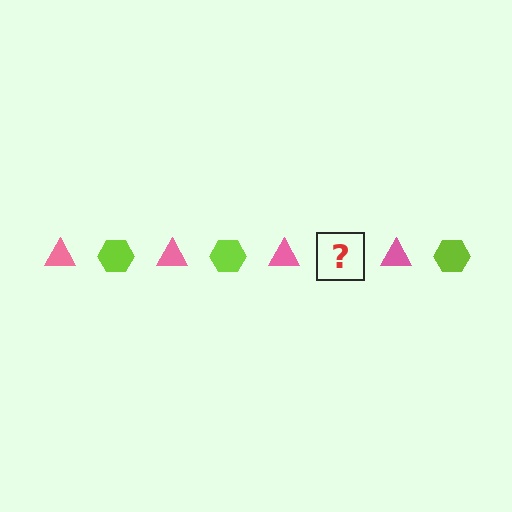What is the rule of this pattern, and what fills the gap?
The rule is that the pattern alternates between pink triangle and lime hexagon. The gap should be filled with a lime hexagon.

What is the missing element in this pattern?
The missing element is a lime hexagon.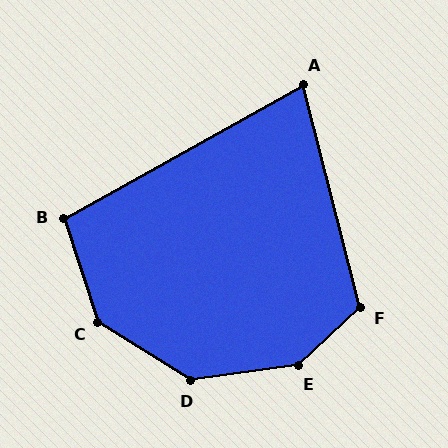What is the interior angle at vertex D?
Approximately 140 degrees (obtuse).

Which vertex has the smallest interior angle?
A, at approximately 75 degrees.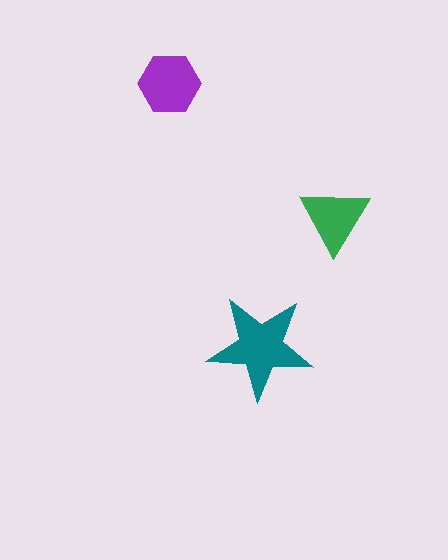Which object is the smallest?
The green triangle.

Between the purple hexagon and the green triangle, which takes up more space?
The purple hexagon.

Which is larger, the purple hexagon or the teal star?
The teal star.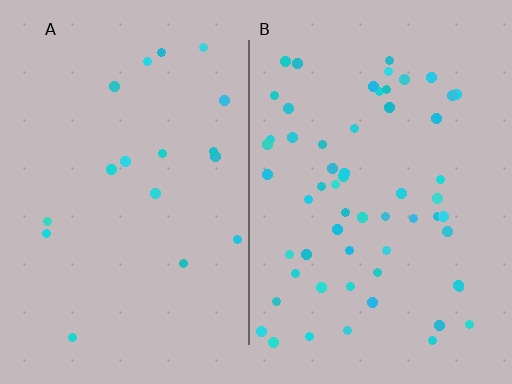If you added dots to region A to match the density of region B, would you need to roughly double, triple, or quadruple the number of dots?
Approximately triple.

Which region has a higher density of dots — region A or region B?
B (the right).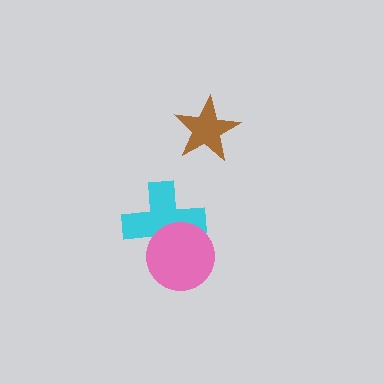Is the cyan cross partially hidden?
Yes, it is partially covered by another shape.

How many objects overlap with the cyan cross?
1 object overlaps with the cyan cross.